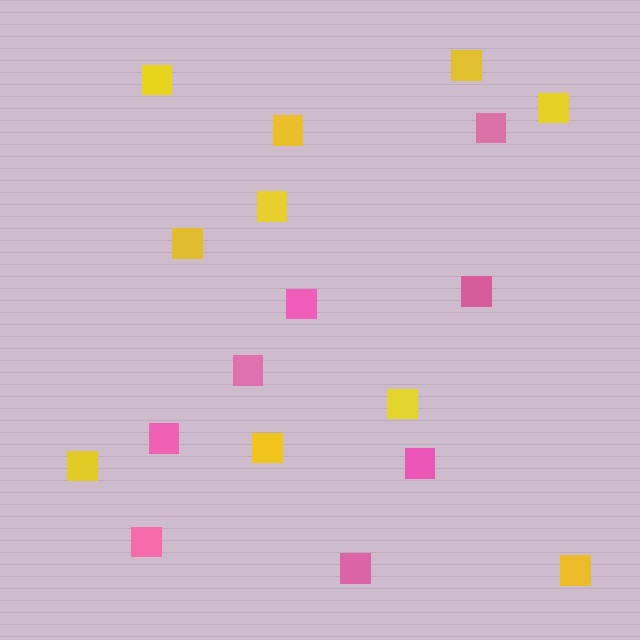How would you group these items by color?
There are 2 groups: one group of pink squares (8) and one group of yellow squares (10).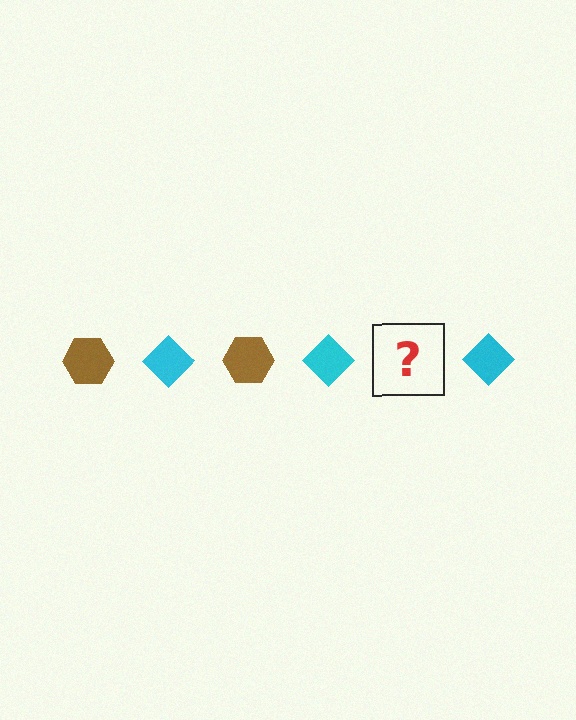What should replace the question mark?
The question mark should be replaced with a brown hexagon.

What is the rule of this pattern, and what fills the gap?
The rule is that the pattern alternates between brown hexagon and cyan diamond. The gap should be filled with a brown hexagon.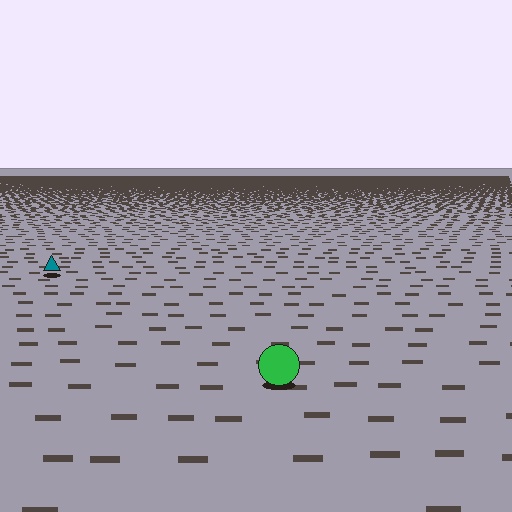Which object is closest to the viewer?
The green circle is closest. The texture marks near it are larger and more spread out.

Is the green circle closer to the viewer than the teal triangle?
Yes. The green circle is closer — you can tell from the texture gradient: the ground texture is coarser near it.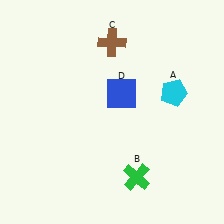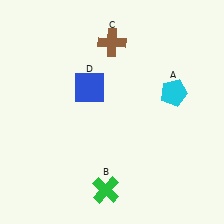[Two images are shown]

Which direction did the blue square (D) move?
The blue square (D) moved left.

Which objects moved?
The objects that moved are: the green cross (B), the blue square (D).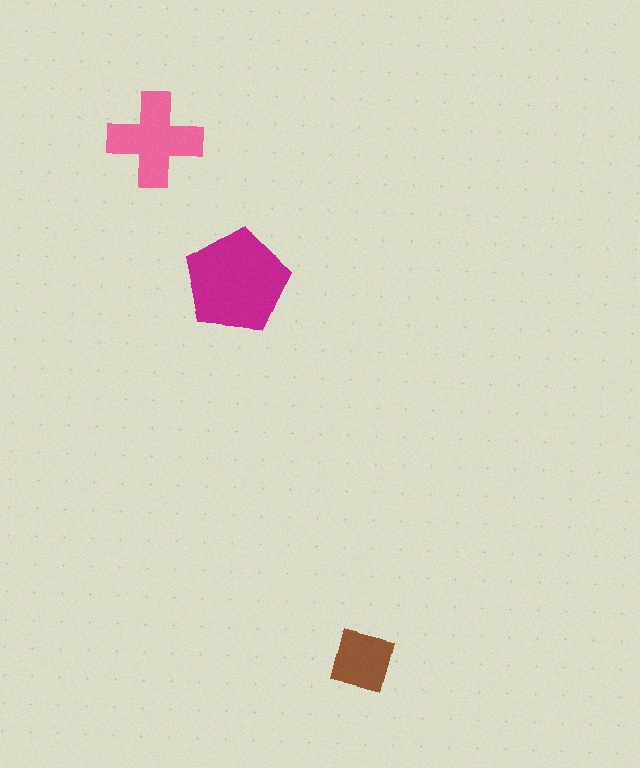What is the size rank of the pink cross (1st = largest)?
2nd.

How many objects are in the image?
There are 3 objects in the image.